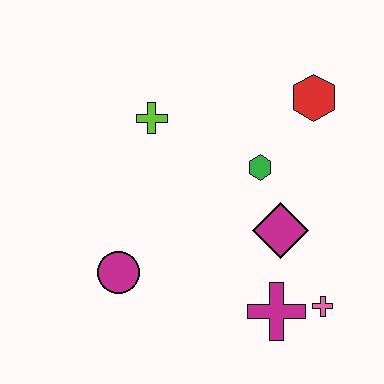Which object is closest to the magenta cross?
The pink cross is closest to the magenta cross.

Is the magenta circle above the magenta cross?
Yes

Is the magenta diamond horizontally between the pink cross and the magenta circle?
Yes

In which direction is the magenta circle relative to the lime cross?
The magenta circle is below the lime cross.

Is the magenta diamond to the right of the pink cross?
No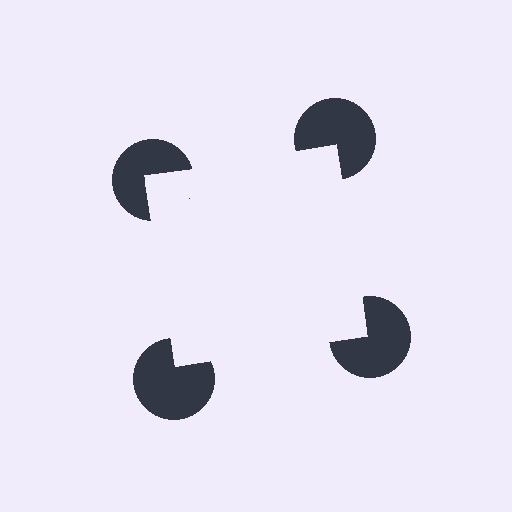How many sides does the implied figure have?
4 sides.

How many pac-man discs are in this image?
There are 4 — one at each vertex of the illusory square.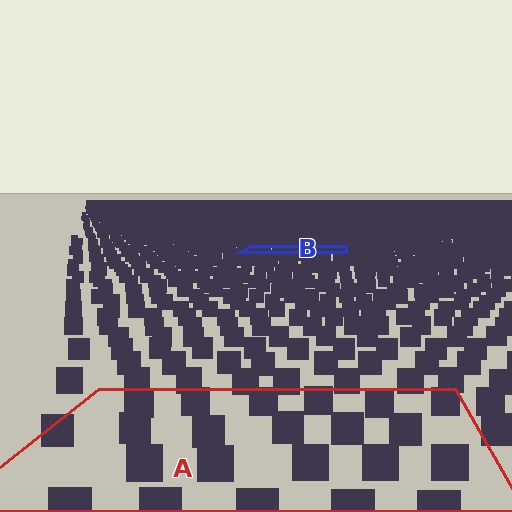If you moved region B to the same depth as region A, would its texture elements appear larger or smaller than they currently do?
They would appear larger. At a closer depth, the same texture elements are projected at a bigger on-screen size.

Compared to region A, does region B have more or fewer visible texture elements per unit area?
Region B has more texture elements per unit area — they are packed more densely because it is farther away.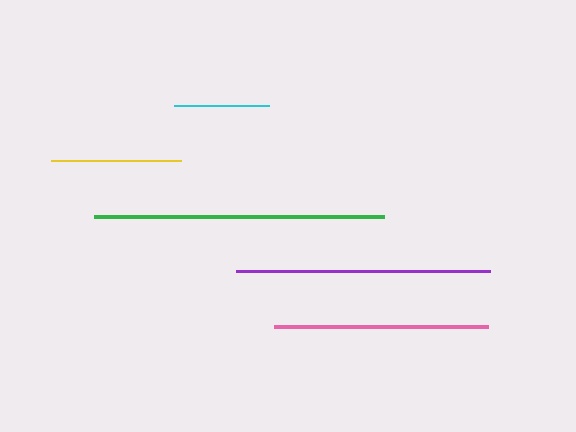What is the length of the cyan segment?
The cyan segment is approximately 95 pixels long.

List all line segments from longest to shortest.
From longest to shortest: green, purple, pink, yellow, cyan.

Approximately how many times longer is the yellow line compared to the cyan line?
The yellow line is approximately 1.4 times the length of the cyan line.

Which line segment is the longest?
The green line is the longest at approximately 290 pixels.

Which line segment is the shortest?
The cyan line is the shortest at approximately 95 pixels.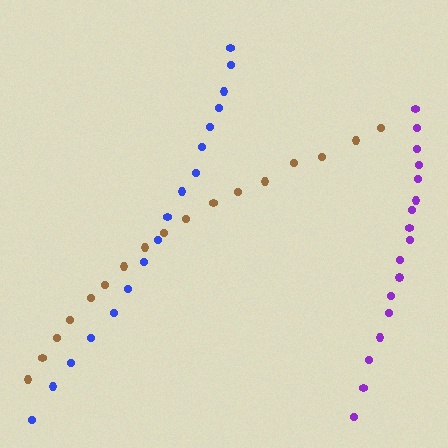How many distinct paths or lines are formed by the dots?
There are 3 distinct paths.